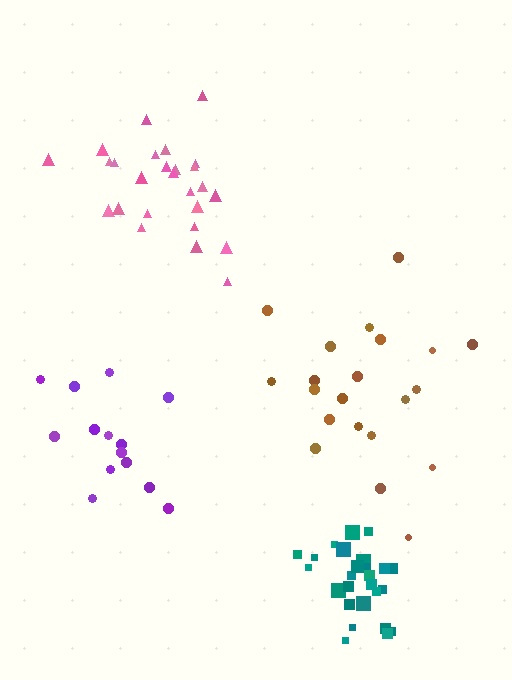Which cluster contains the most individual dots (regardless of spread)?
Teal (29).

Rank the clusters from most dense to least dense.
teal, pink, purple, brown.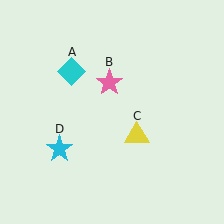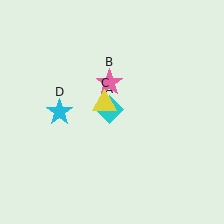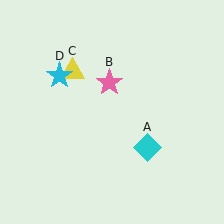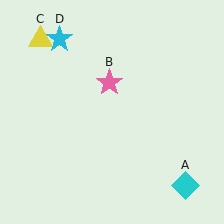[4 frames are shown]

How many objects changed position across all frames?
3 objects changed position: cyan diamond (object A), yellow triangle (object C), cyan star (object D).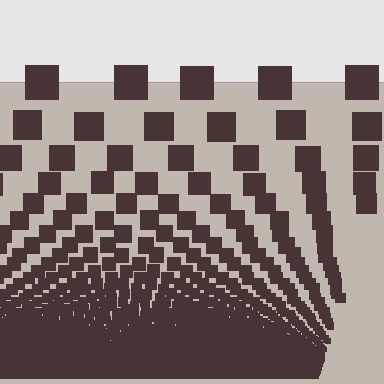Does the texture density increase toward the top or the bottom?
Density increases toward the bottom.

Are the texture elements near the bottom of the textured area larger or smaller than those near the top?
Smaller. The gradient is inverted — elements near the bottom are smaller and denser.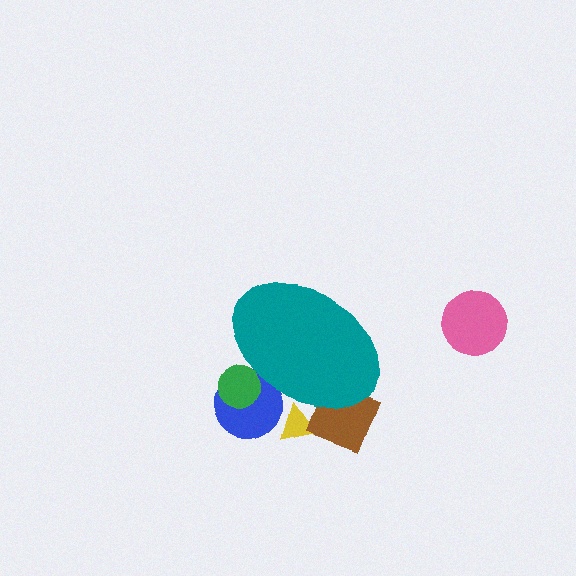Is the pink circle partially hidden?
No, the pink circle is fully visible.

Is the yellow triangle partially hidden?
Yes, the yellow triangle is partially hidden behind the teal ellipse.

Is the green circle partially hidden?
Yes, the green circle is partially hidden behind the teal ellipse.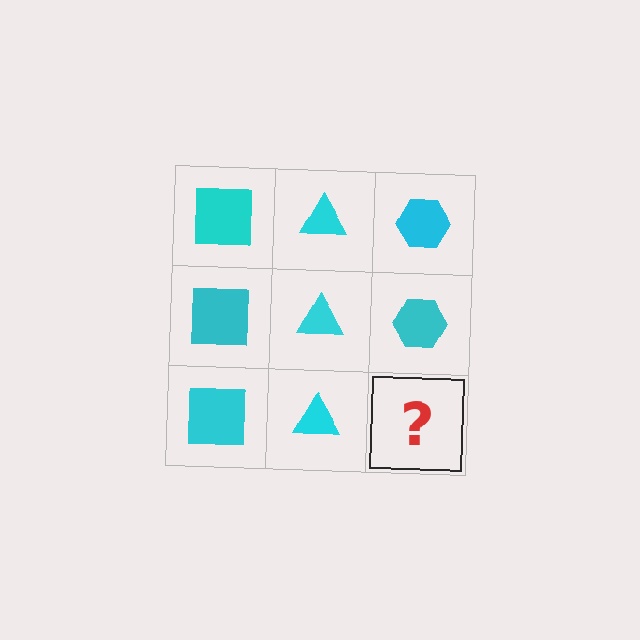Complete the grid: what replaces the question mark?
The question mark should be replaced with a cyan hexagon.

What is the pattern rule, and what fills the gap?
The rule is that each column has a consistent shape. The gap should be filled with a cyan hexagon.